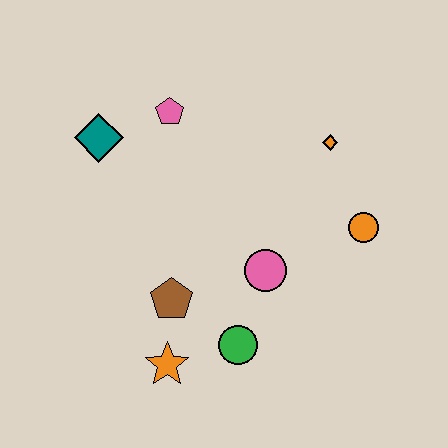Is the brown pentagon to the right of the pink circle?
No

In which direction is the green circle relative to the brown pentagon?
The green circle is to the right of the brown pentagon.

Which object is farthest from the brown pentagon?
The orange diamond is farthest from the brown pentagon.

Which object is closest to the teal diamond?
The pink pentagon is closest to the teal diamond.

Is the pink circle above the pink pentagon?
No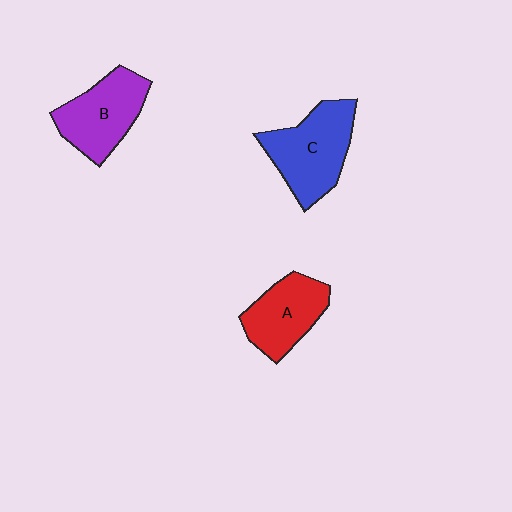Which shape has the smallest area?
Shape A (red).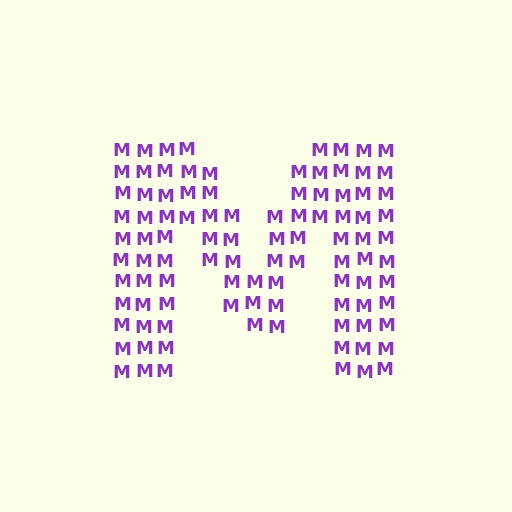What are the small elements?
The small elements are letter M's.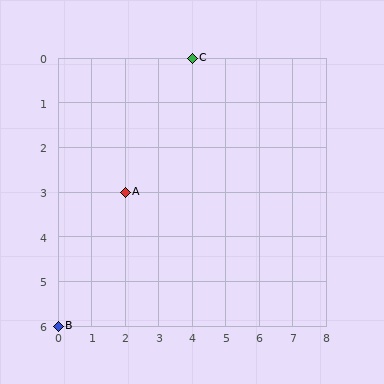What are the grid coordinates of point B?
Point B is at grid coordinates (0, 6).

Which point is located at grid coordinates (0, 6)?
Point B is at (0, 6).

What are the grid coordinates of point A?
Point A is at grid coordinates (2, 3).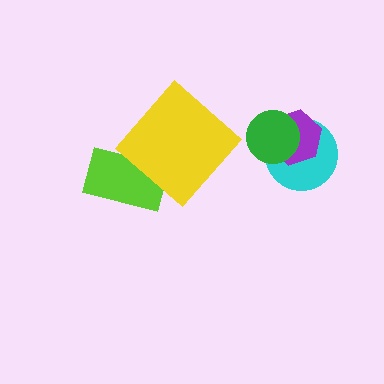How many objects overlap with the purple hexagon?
2 objects overlap with the purple hexagon.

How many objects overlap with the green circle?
2 objects overlap with the green circle.